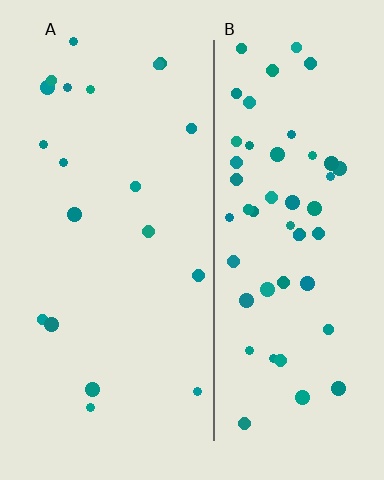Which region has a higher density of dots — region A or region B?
B (the right).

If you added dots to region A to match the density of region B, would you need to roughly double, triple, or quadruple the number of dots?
Approximately triple.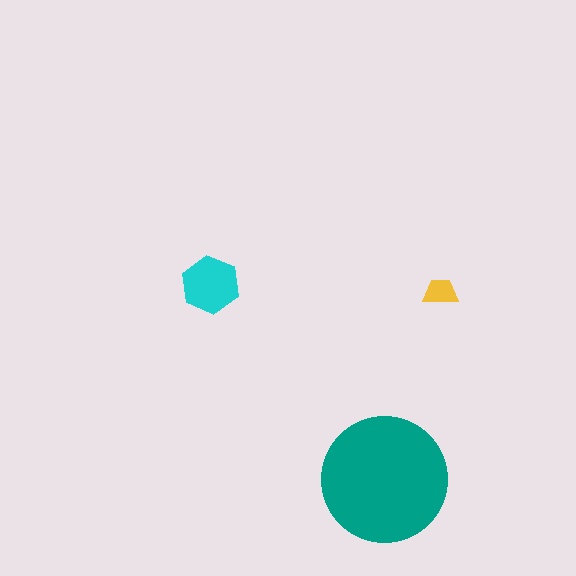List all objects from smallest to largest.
The yellow trapezoid, the cyan hexagon, the teal circle.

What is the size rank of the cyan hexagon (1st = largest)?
2nd.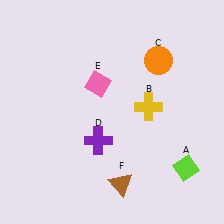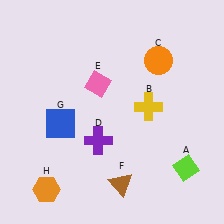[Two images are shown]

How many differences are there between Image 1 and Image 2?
There are 2 differences between the two images.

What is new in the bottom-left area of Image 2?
A blue square (G) was added in the bottom-left area of Image 2.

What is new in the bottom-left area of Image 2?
An orange hexagon (H) was added in the bottom-left area of Image 2.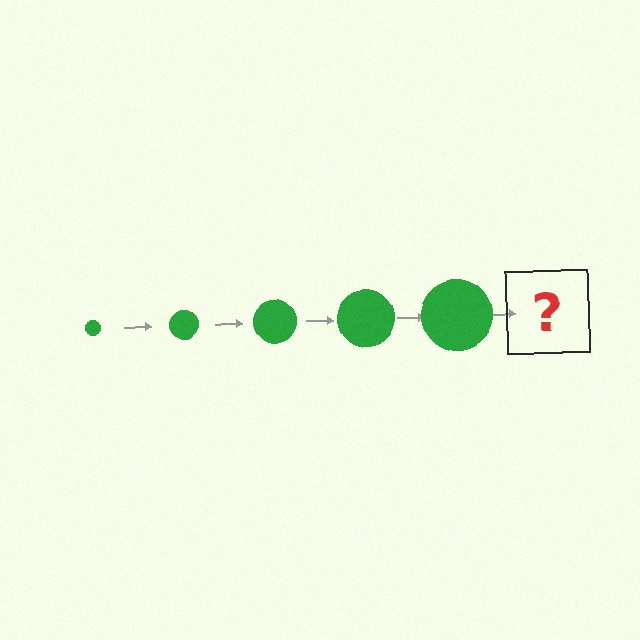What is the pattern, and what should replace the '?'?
The pattern is that the circle gets progressively larger each step. The '?' should be a green circle, larger than the previous one.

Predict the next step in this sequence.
The next step is a green circle, larger than the previous one.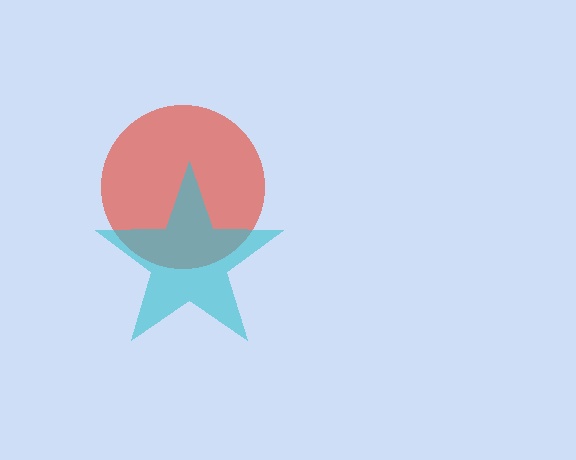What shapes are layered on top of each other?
The layered shapes are: a red circle, a cyan star.